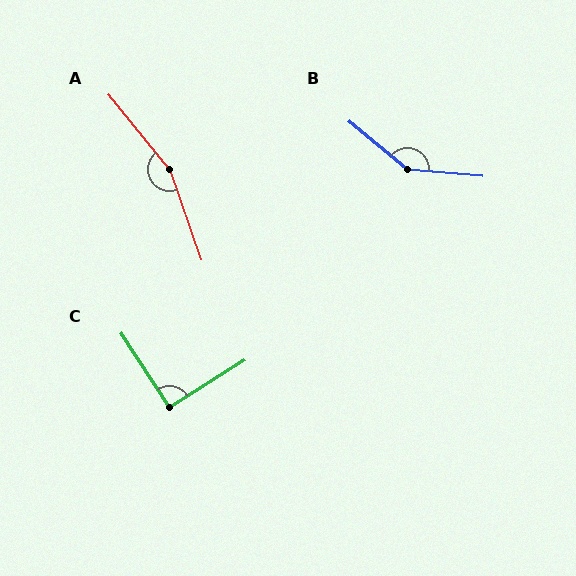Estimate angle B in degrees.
Approximately 145 degrees.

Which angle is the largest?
A, at approximately 159 degrees.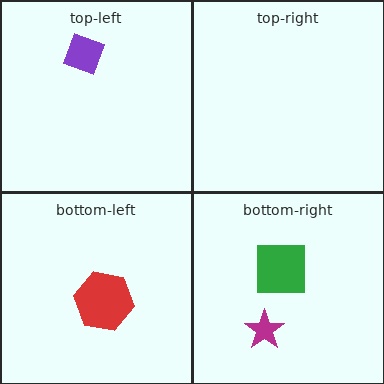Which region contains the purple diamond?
The top-left region.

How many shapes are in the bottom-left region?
1.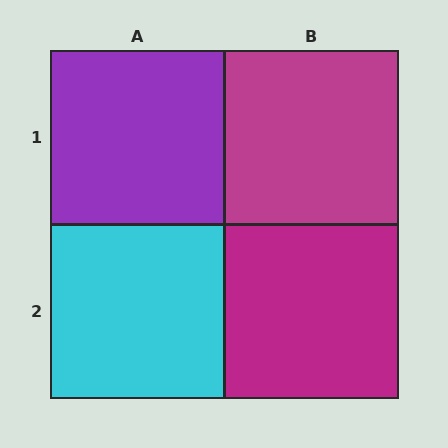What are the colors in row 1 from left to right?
Purple, magenta.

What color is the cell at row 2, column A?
Cyan.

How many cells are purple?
1 cell is purple.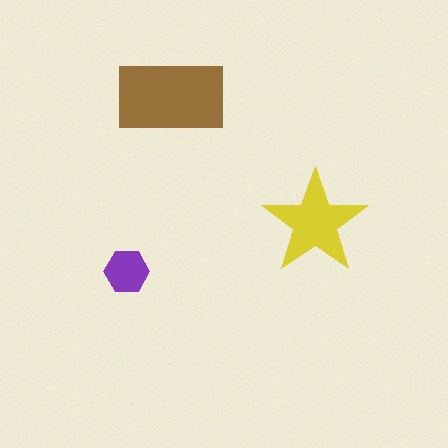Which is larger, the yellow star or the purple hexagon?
The yellow star.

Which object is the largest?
The brown rectangle.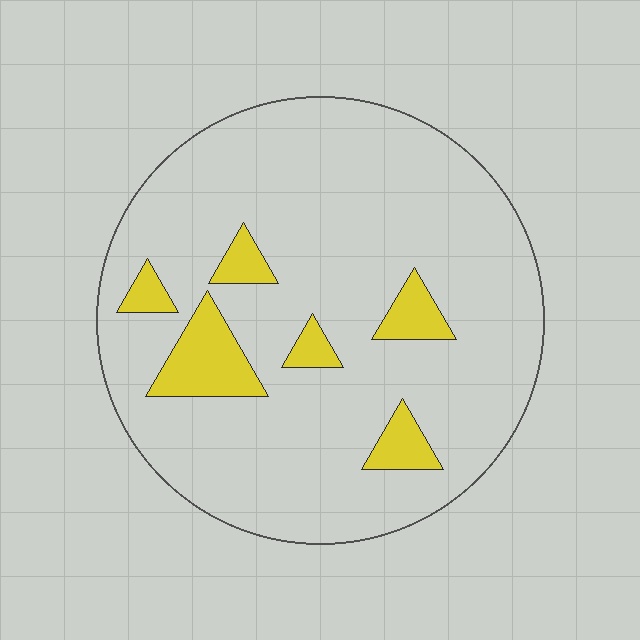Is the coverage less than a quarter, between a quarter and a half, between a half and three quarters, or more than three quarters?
Less than a quarter.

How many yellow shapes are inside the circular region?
6.